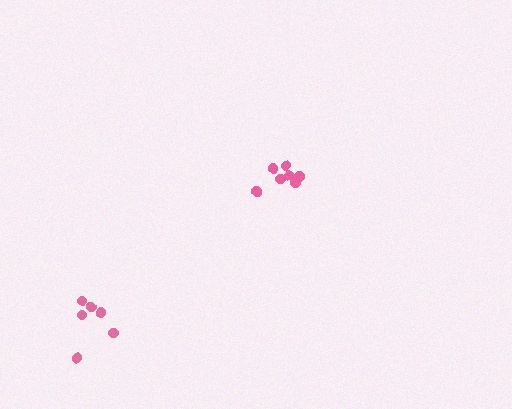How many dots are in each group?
Group 1: 6 dots, Group 2: 7 dots (13 total).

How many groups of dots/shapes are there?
There are 2 groups.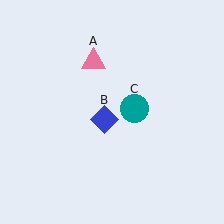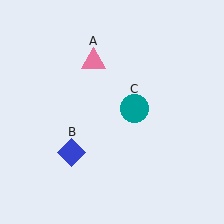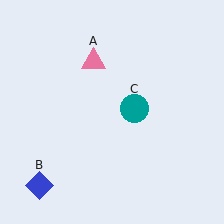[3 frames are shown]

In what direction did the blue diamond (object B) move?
The blue diamond (object B) moved down and to the left.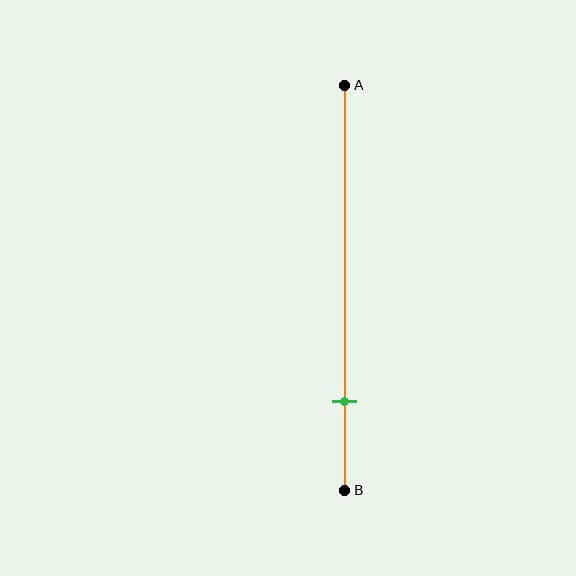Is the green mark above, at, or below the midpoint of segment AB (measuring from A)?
The green mark is below the midpoint of segment AB.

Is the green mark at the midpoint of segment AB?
No, the mark is at about 80% from A, not at the 50% midpoint.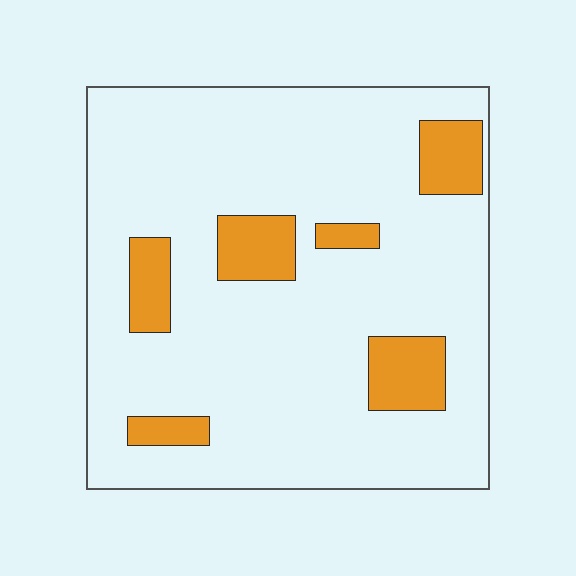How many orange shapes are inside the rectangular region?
6.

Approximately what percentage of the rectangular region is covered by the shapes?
Approximately 15%.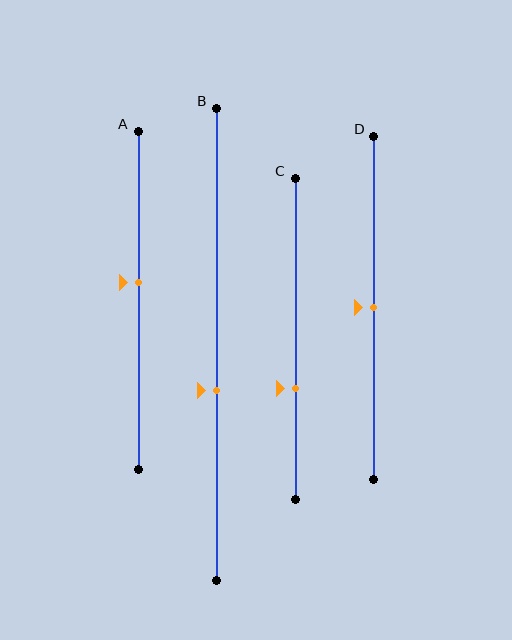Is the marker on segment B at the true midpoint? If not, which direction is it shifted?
No, the marker on segment B is shifted downward by about 10% of the segment length.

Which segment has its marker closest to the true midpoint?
Segment D has its marker closest to the true midpoint.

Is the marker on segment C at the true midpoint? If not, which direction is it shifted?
No, the marker on segment C is shifted downward by about 15% of the segment length.